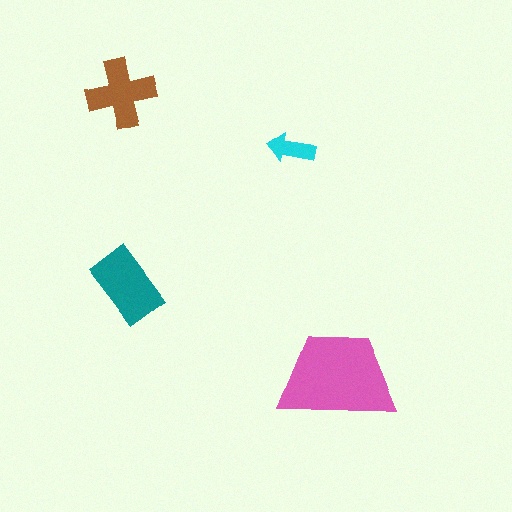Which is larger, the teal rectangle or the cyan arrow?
The teal rectangle.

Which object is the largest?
The pink trapezoid.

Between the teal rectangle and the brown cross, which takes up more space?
The teal rectangle.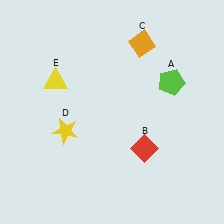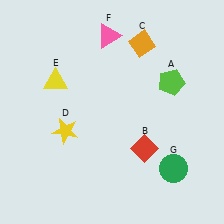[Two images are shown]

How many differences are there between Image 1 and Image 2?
There are 2 differences between the two images.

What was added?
A pink triangle (F), a green circle (G) were added in Image 2.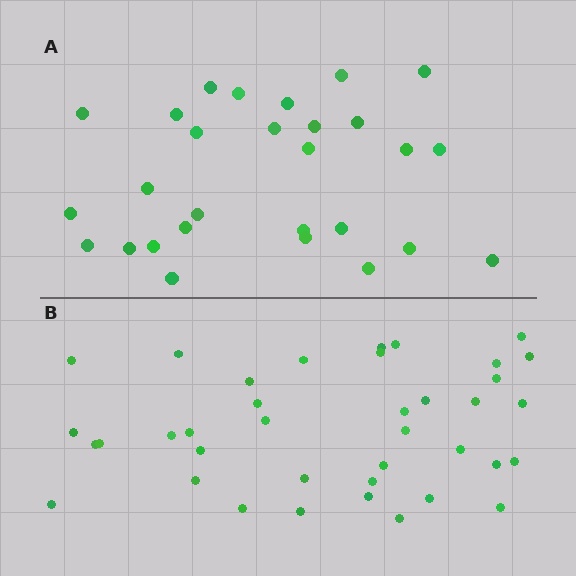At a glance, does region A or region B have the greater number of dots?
Region B (the bottom region) has more dots.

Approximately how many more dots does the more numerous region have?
Region B has roughly 10 or so more dots than region A.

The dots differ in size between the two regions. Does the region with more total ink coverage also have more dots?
No. Region A has more total ink coverage because its dots are larger, but region B actually contains more individual dots. Total area can be misleading — the number of items is what matters here.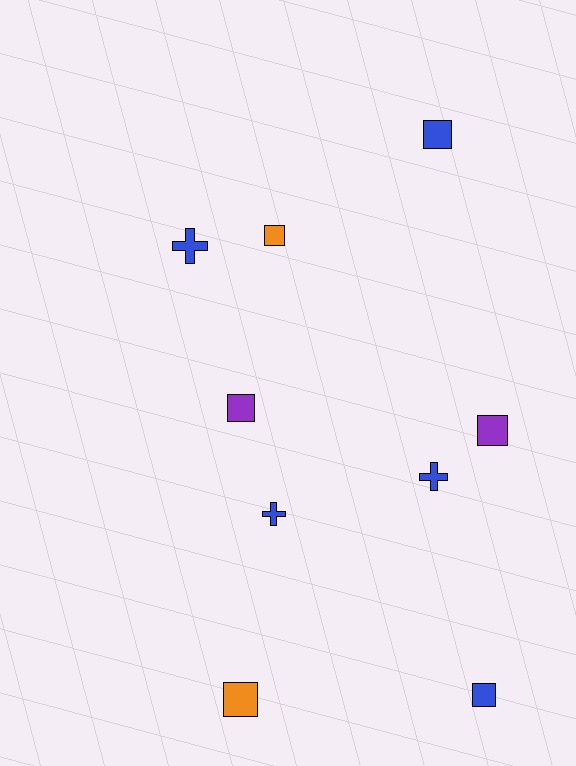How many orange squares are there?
There are 2 orange squares.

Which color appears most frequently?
Blue, with 5 objects.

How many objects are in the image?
There are 9 objects.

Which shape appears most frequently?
Square, with 6 objects.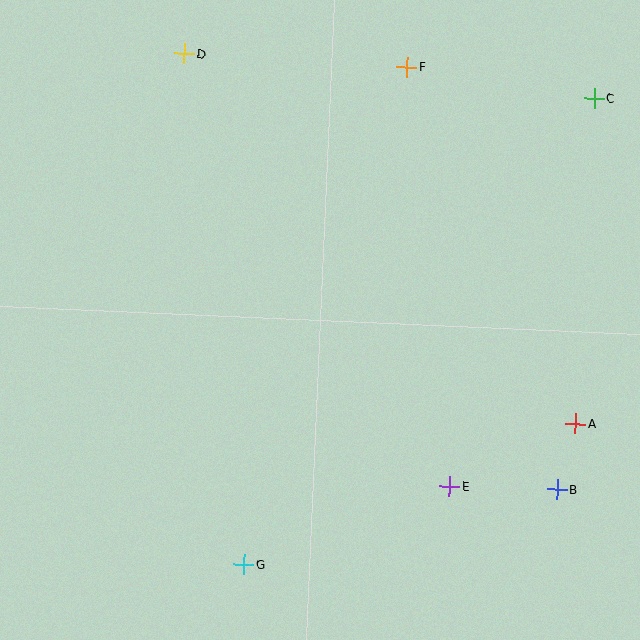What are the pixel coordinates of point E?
Point E is at (450, 486).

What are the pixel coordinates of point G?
Point G is at (244, 564).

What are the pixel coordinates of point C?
Point C is at (594, 98).